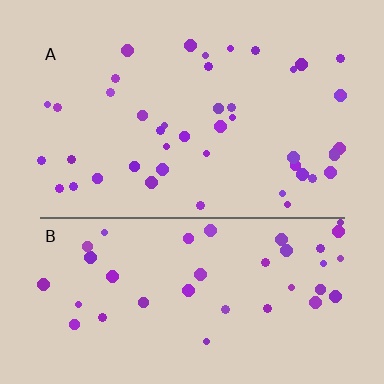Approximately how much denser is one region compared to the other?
Approximately 1.1× — region A over region B.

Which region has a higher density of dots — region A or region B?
A (the top).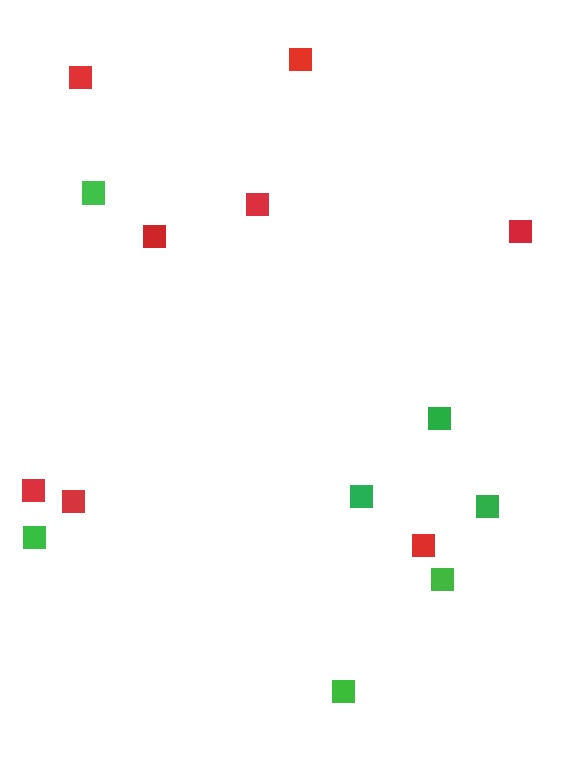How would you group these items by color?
There are 2 groups: one group of green squares (7) and one group of red squares (8).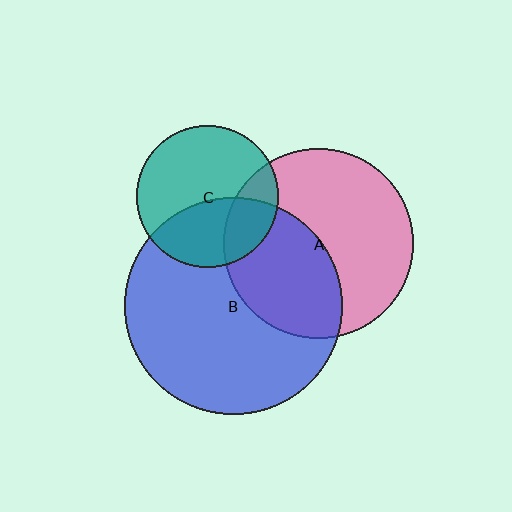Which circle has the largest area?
Circle B (blue).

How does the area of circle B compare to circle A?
Approximately 1.3 times.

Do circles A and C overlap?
Yes.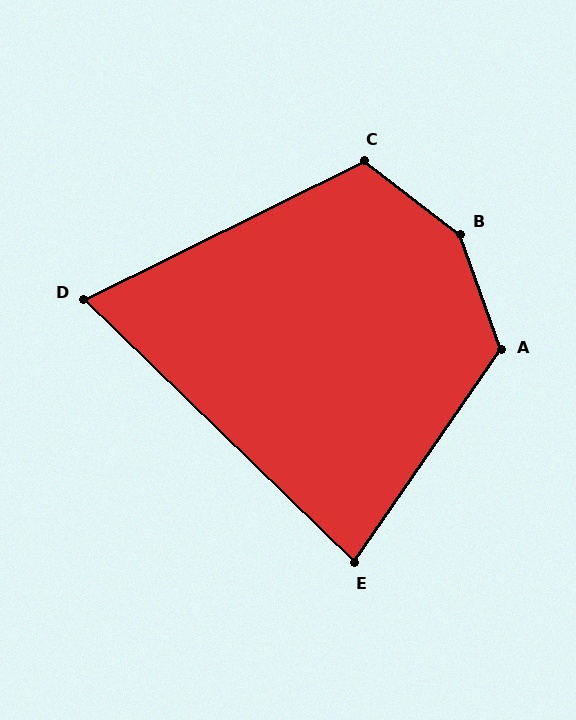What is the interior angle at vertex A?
Approximately 126 degrees (obtuse).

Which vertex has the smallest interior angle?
D, at approximately 70 degrees.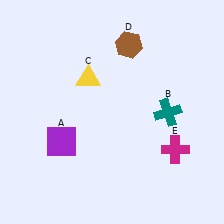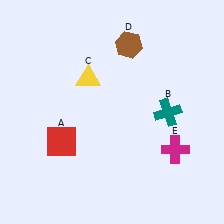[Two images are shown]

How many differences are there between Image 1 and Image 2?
There is 1 difference between the two images.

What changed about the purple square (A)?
In Image 1, A is purple. In Image 2, it changed to red.